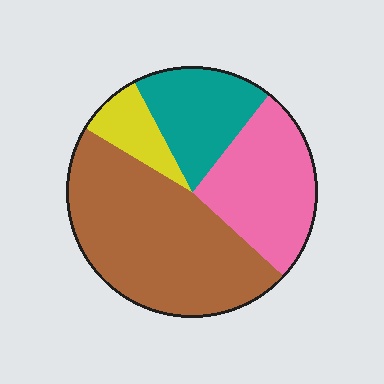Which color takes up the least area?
Yellow, at roughly 10%.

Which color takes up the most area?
Brown, at roughly 45%.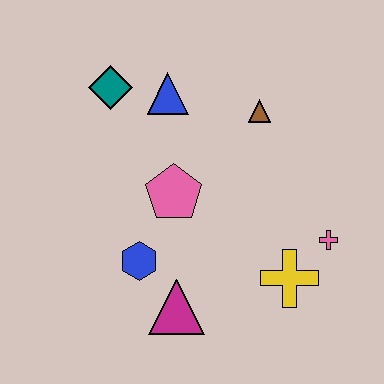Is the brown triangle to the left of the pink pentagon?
No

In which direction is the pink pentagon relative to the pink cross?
The pink pentagon is to the left of the pink cross.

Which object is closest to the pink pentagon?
The blue hexagon is closest to the pink pentagon.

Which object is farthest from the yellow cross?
The teal diamond is farthest from the yellow cross.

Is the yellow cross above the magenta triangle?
Yes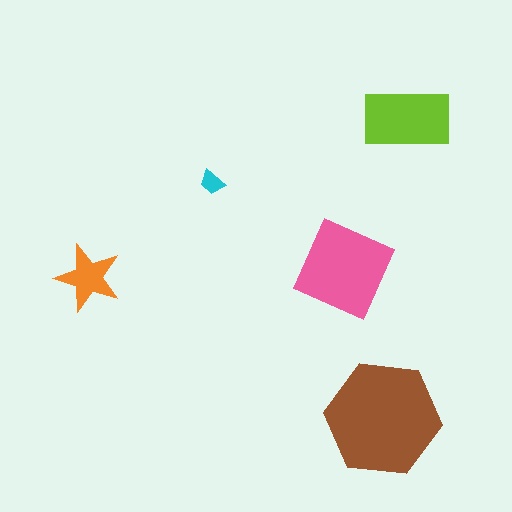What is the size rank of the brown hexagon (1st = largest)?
1st.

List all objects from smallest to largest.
The cyan trapezoid, the orange star, the lime rectangle, the pink square, the brown hexagon.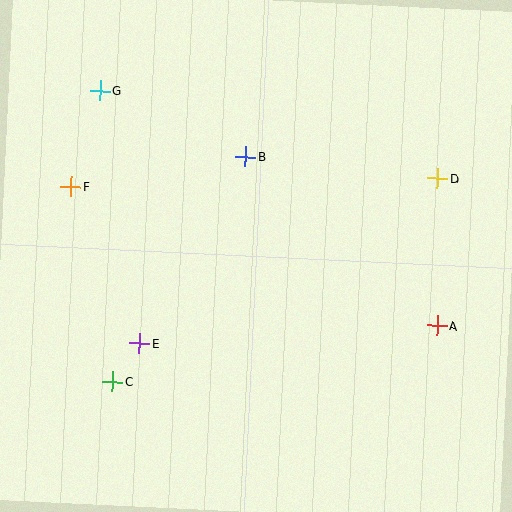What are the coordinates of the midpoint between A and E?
The midpoint between A and E is at (288, 334).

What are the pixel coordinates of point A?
Point A is at (437, 325).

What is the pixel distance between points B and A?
The distance between B and A is 255 pixels.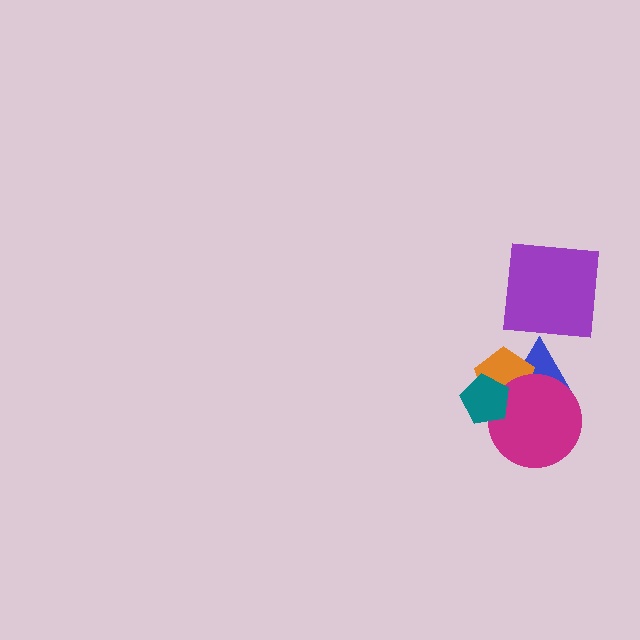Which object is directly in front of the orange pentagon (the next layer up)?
The magenta circle is directly in front of the orange pentagon.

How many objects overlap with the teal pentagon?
3 objects overlap with the teal pentagon.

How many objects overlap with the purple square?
0 objects overlap with the purple square.